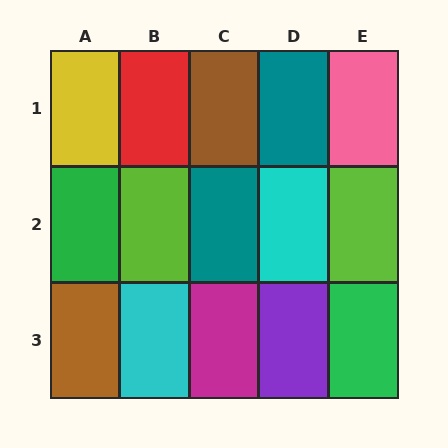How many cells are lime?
2 cells are lime.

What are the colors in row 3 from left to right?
Brown, cyan, magenta, purple, green.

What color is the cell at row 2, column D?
Cyan.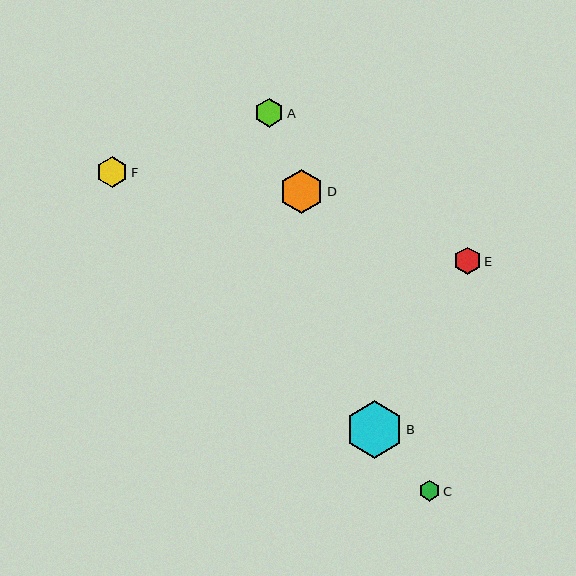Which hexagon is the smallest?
Hexagon C is the smallest with a size of approximately 21 pixels.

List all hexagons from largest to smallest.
From largest to smallest: B, D, F, A, E, C.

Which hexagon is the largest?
Hexagon B is the largest with a size of approximately 58 pixels.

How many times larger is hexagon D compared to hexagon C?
Hexagon D is approximately 2.1 times the size of hexagon C.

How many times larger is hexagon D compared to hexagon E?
Hexagon D is approximately 1.6 times the size of hexagon E.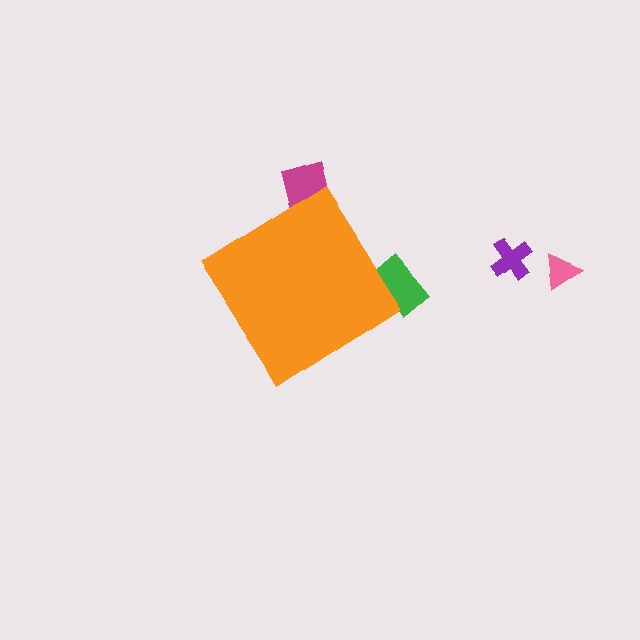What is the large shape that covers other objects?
An orange diamond.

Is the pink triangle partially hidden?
No, the pink triangle is fully visible.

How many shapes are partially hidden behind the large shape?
2 shapes are partially hidden.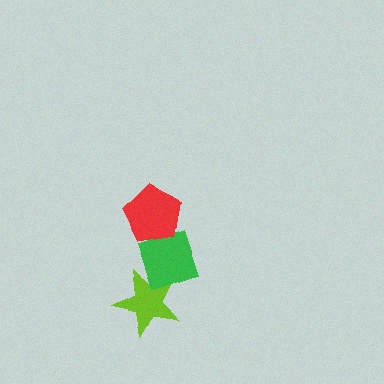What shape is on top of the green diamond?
The red pentagon is on top of the green diamond.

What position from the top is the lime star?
The lime star is 3rd from the top.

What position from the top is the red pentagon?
The red pentagon is 1st from the top.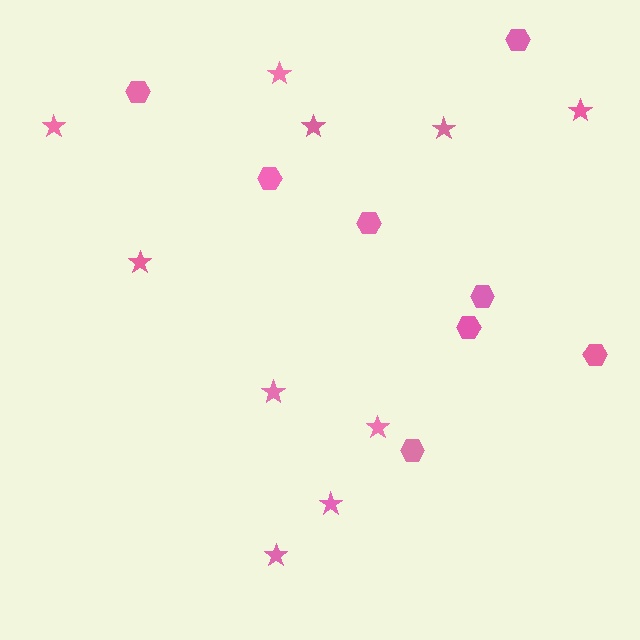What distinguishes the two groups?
There are 2 groups: one group of stars (10) and one group of hexagons (8).